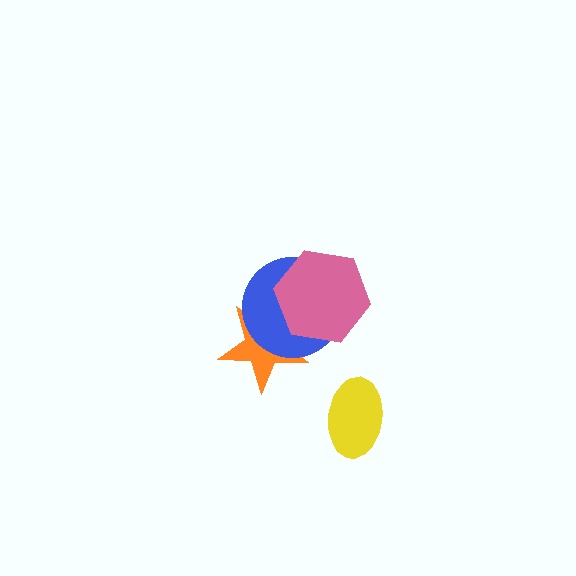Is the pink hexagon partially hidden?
No, no other shape covers it.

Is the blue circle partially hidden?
Yes, it is partially covered by another shape.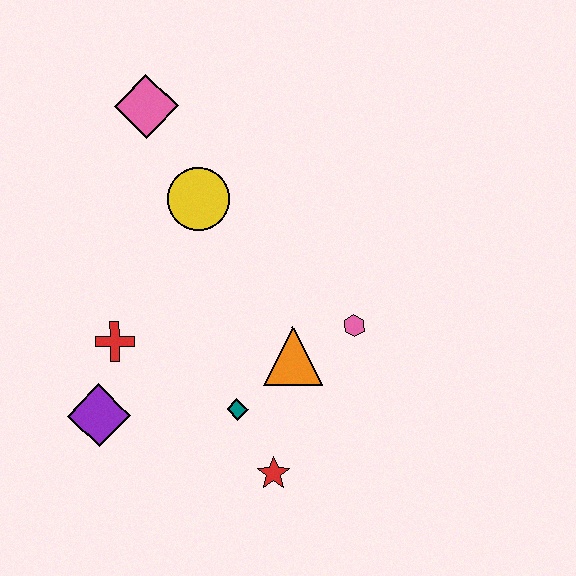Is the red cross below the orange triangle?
No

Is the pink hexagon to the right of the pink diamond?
Yes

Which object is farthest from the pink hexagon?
The pink diamond is farthest from the pink hexagon.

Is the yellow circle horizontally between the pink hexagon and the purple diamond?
Yes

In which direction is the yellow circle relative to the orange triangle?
The yellow circle is above the orange triangle.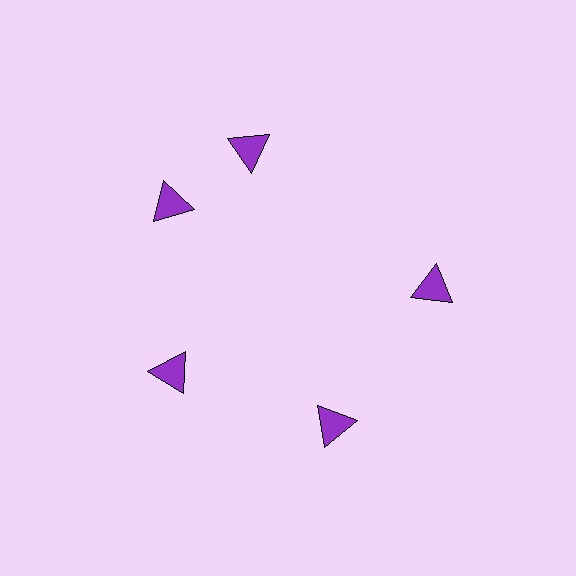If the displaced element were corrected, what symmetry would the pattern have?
It would have 5-fold rotational symmetry — the pattern would map onto itself every 72 degrees.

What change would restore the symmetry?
The symmetry would be restored by rotating it back into even spacing with its neighbors so that all 5 triangles sit at equal angles and equal distance from the center.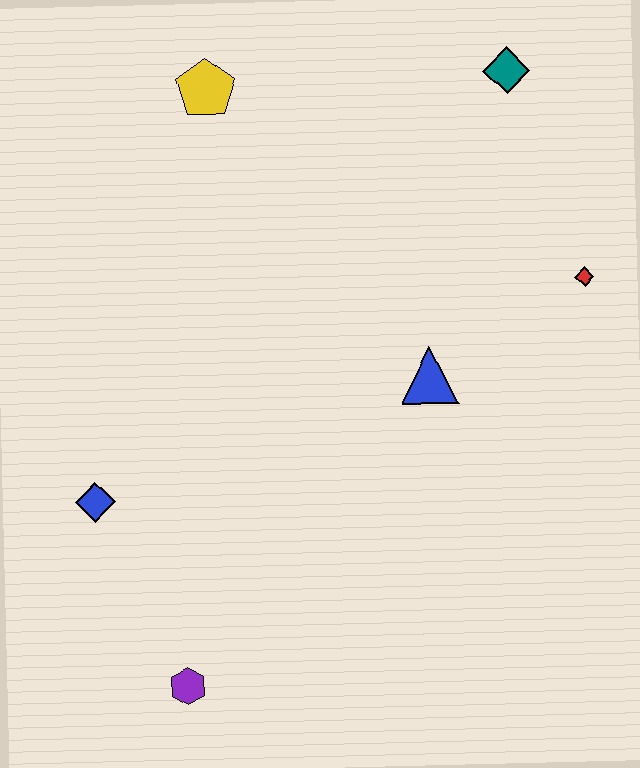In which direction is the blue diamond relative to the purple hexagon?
The blue diamond is above the purple hexagon.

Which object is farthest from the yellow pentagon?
The purple hexagon is farthest from the yellow pentagon.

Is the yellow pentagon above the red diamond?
Yes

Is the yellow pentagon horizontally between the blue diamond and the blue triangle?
Yes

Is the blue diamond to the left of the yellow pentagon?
Yes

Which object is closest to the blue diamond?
The purple hexagon is closest to the blue diamond.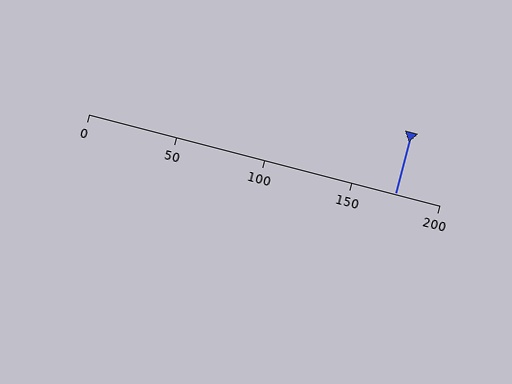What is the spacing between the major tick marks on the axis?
The major ticks are spaced 50 apart.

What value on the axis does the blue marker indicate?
The marker indicates approximately 175.